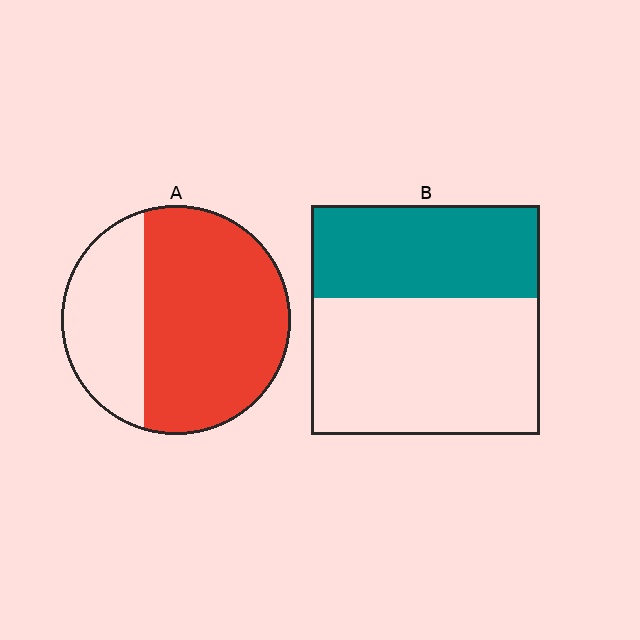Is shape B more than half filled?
No.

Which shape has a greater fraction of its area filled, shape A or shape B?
Shape A.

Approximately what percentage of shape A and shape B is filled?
A is approximately 65% and B is approximately 40%.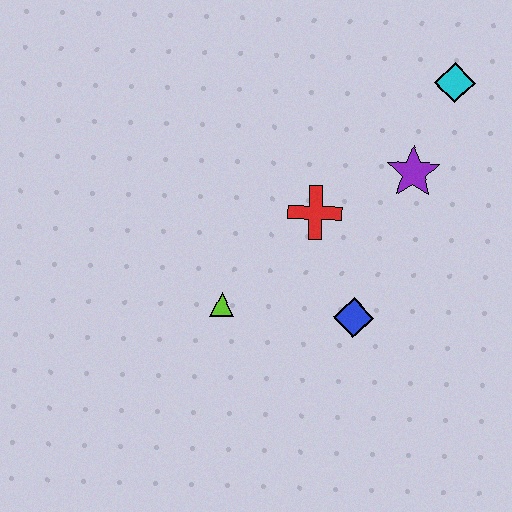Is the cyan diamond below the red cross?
No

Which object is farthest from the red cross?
The cyan diamond is farthest from the red cross.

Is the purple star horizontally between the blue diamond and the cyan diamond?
Yes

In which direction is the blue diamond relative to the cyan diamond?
The blue diamond is below the cyan diamond.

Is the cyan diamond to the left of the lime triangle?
No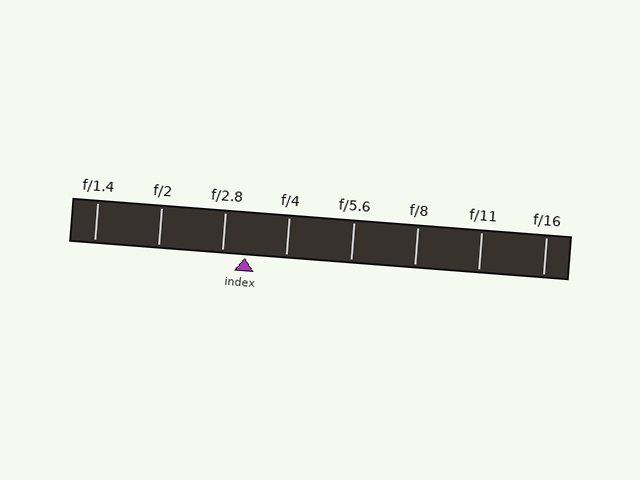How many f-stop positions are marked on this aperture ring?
There are 8 f-stop positions marked.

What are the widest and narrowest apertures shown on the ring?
The widest aperture shown is f/1.4 and the narrowest is f/16.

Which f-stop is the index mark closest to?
The index mark is closest to f/2.8.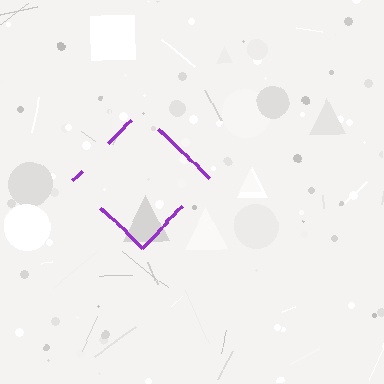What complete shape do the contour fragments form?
The contour fragments form a diamond.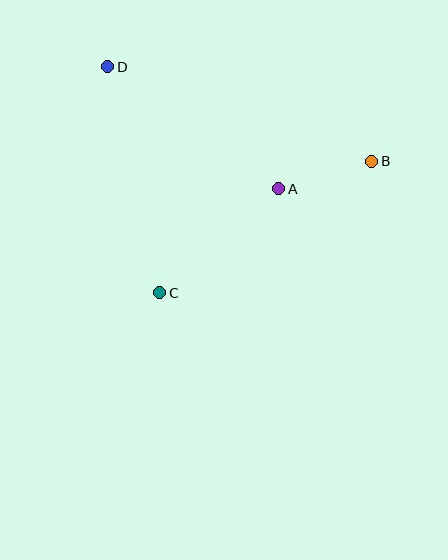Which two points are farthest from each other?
Points B and D are farthest from each other.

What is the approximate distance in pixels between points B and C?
The distance between B and C is approximately 250 pixels.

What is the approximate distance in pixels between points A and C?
The distance between A and C is approximately 158 pixels.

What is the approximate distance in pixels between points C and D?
The distance between C and D is approximately 232 pixels.